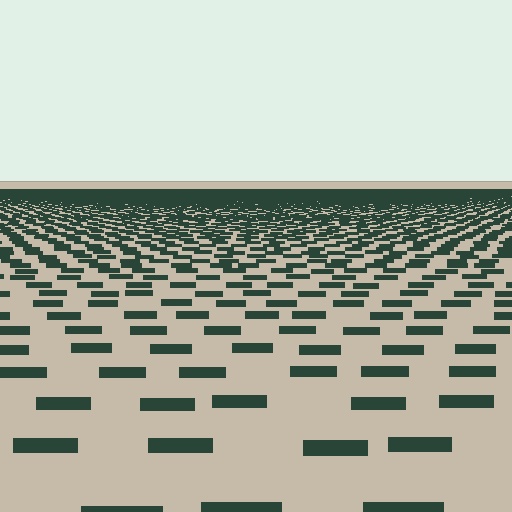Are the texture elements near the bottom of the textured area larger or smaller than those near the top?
Larger. Near the bottom, elements are closer to the viewer and appear at a bigger on-screen size.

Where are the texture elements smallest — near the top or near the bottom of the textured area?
Near the top.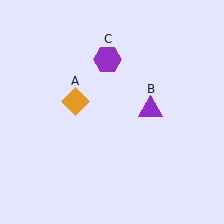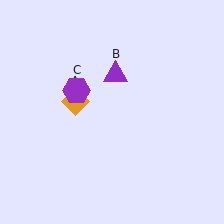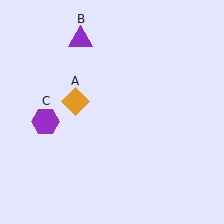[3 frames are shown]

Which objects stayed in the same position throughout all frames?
Orange diamond (object A) remained stationary.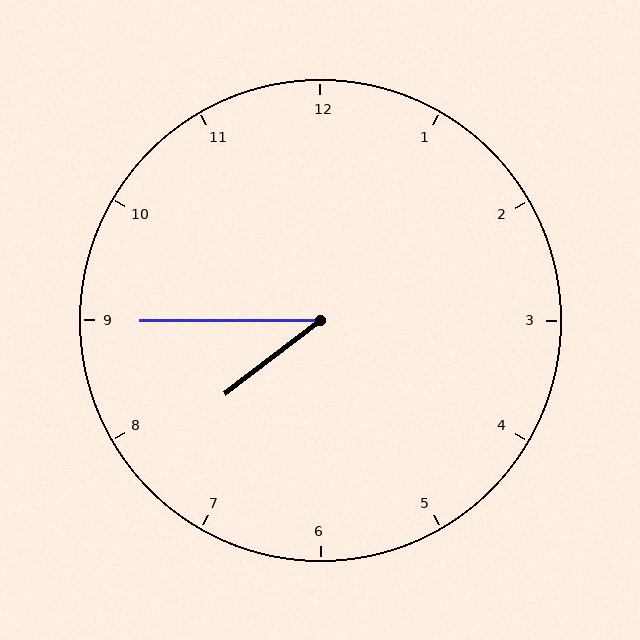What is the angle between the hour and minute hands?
Approximately 38 degrees.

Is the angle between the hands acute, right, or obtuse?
It is acute.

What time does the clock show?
7:45.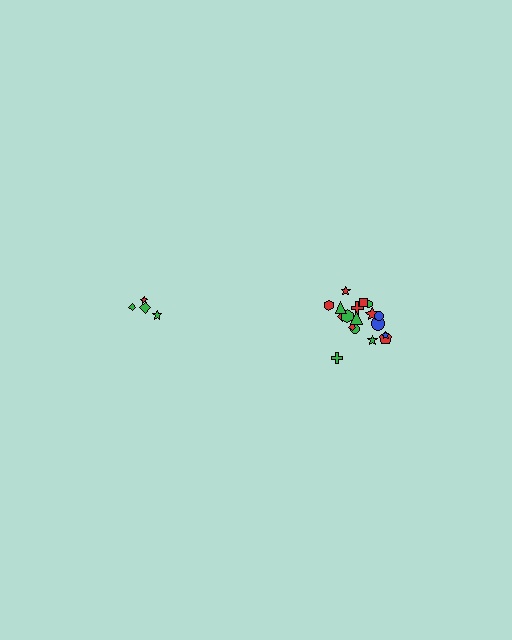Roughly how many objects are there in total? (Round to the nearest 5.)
Roughly 20 objects in total.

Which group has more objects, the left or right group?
The right group.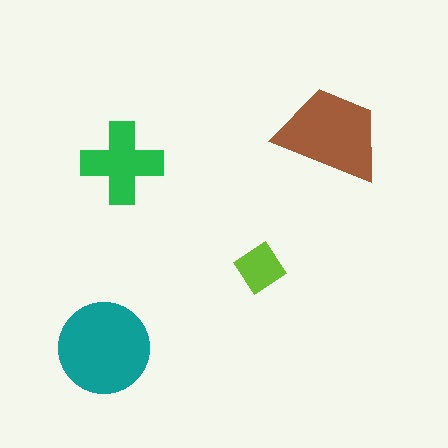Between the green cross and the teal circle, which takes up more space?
The teal circle.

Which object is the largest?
The teal circle.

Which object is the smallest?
The lime diamond.